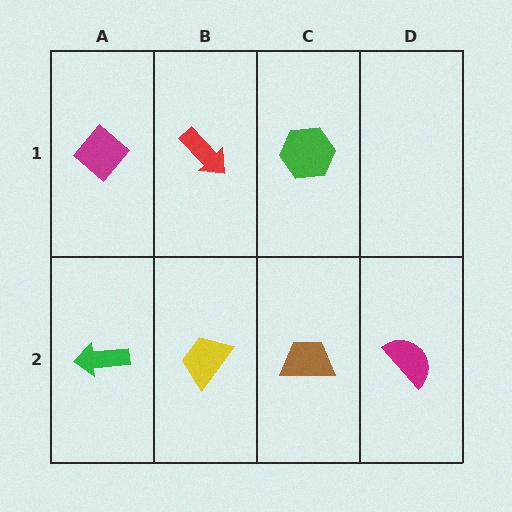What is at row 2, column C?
A brown trapezoid.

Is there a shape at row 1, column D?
No, that cell is empty.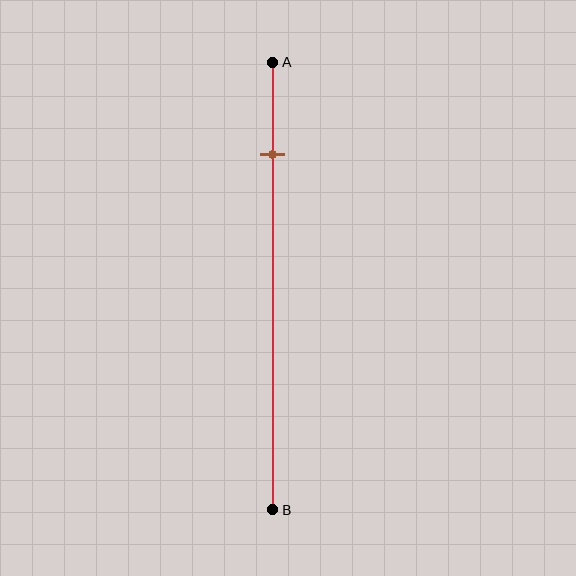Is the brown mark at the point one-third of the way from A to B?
No, the mark is at about 20% from A, not at the 33% one-third point.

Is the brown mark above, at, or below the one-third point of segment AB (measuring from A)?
The brown mark is above the one-third point of segment AB.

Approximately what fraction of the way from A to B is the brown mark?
The brown mark is approximately 20% of the way from A to B.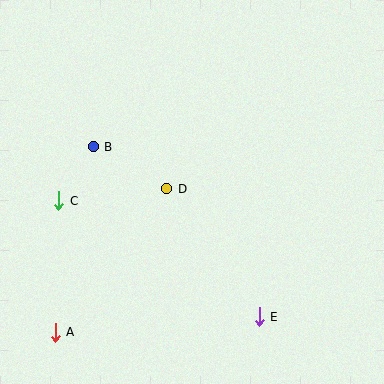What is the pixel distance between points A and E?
The distance between A and E is 204 pixels.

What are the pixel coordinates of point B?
Point B is at (93, 147).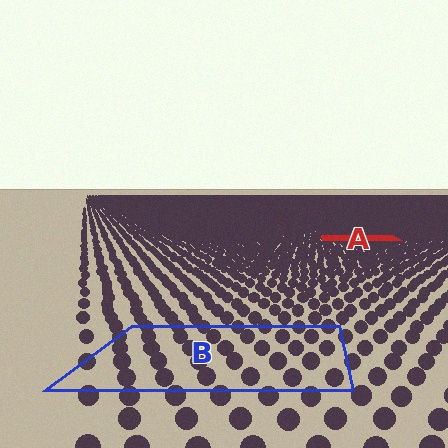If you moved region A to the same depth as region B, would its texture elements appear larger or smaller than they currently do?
They would appear larger. At a closer depth, the same texture elements are projected at a bigger on-screen size.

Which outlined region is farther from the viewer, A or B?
Region A is farther from the viewer — the texture elements inside it appear smaller and more densely packed.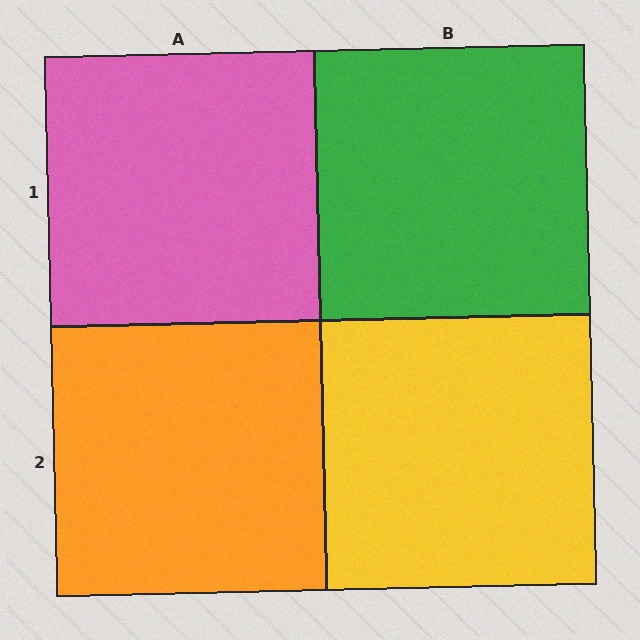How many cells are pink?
1 cell is pink.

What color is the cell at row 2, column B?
Yellow.